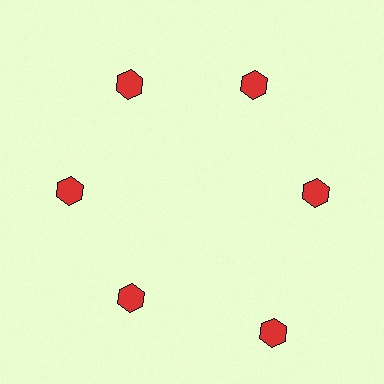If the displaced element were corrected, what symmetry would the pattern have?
It would have 6-fold rotational symmetry — the pattern would map onto itself every 60 degrees.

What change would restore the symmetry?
The symmetry would be restored by moving it inward, back onto the ring so that all 6 hexagons sit at equal angles and equal distance from the center.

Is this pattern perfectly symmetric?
No. The 6 red hexagons are arranged in a ring, but one element near the 5 o'clock position is pushed outward from the center, breaking the 6-fold rotational symmetry.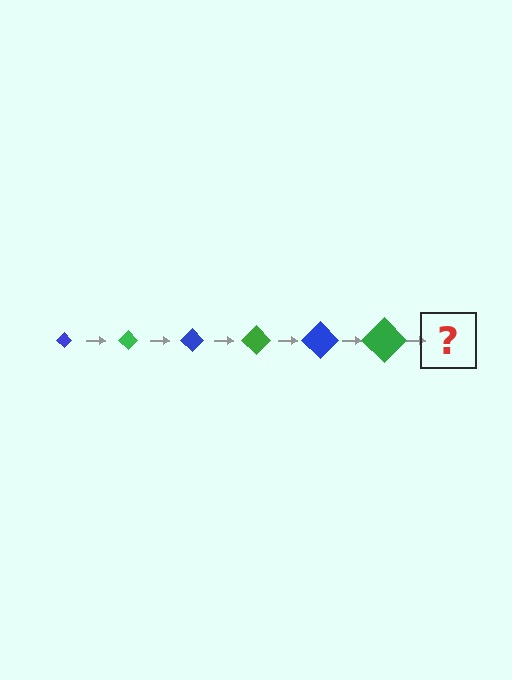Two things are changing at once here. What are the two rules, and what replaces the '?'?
The two rules are that the diamond grows larger each step and the color cycles through blue and green. The '?' should be a blue diamond, larger than the previous one.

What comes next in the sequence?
The next element should be a blue diamond, larger than the previous one.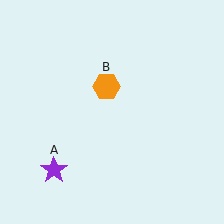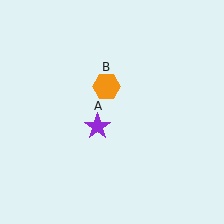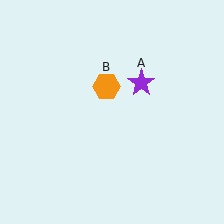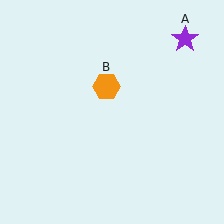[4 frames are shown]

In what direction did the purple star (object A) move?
The purple star (object A) moved up and to the right.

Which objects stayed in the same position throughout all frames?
Orange hexagon (object B) remained stationary.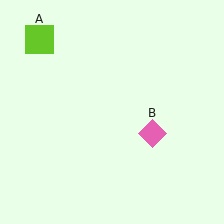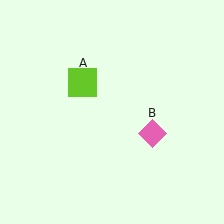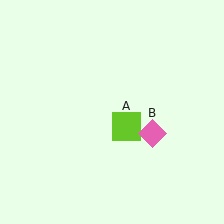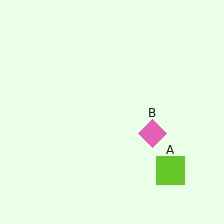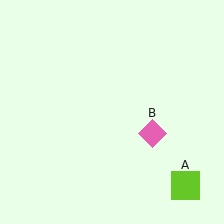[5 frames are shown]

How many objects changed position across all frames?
1 object changed position: lime square (object A).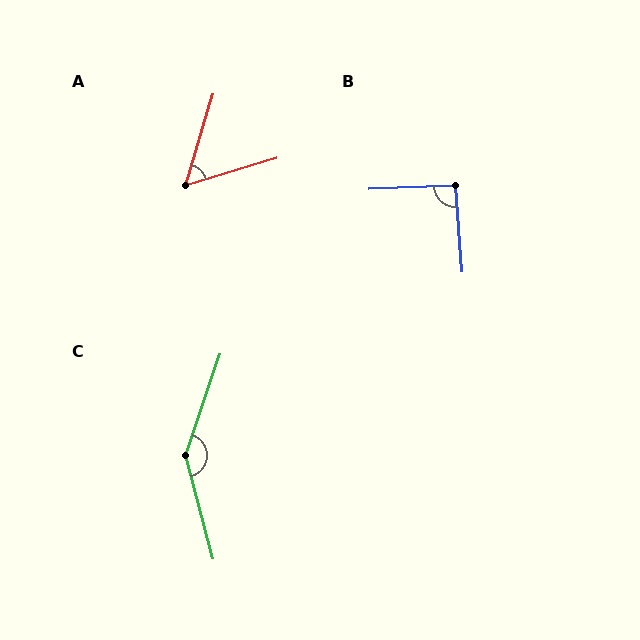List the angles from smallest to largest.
A (57°), B (92°), C (146°).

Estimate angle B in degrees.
Approximately 92 degrees.